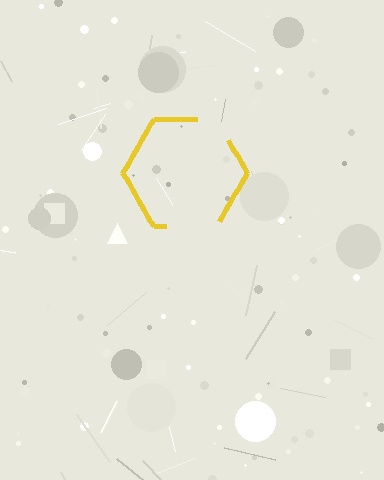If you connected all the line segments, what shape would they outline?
They would outline a hexagon.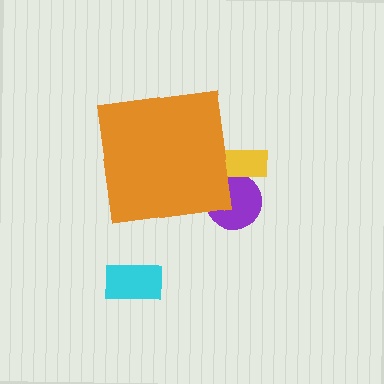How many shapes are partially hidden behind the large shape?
2 shapes are partially hidden.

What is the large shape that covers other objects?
An orange square.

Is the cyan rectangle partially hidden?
No, the cyan rectangle is fully visible.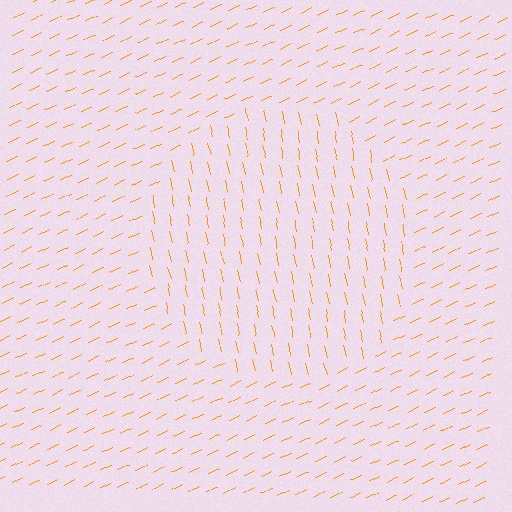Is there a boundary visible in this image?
Yes, there is a texture boundary formed by a change in line orientation.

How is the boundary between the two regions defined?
The boundary is defined purely by a change in line orientation (approximately 76 degrees difference). All lines are the same color and thickness.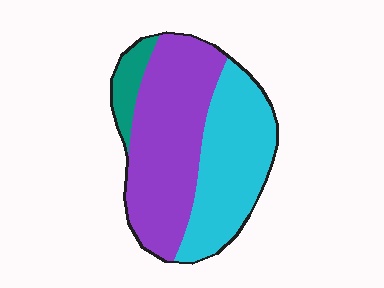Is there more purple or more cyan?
Purple.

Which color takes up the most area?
Purple, at roughly 50%.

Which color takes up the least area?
Teal, at roughly 10%.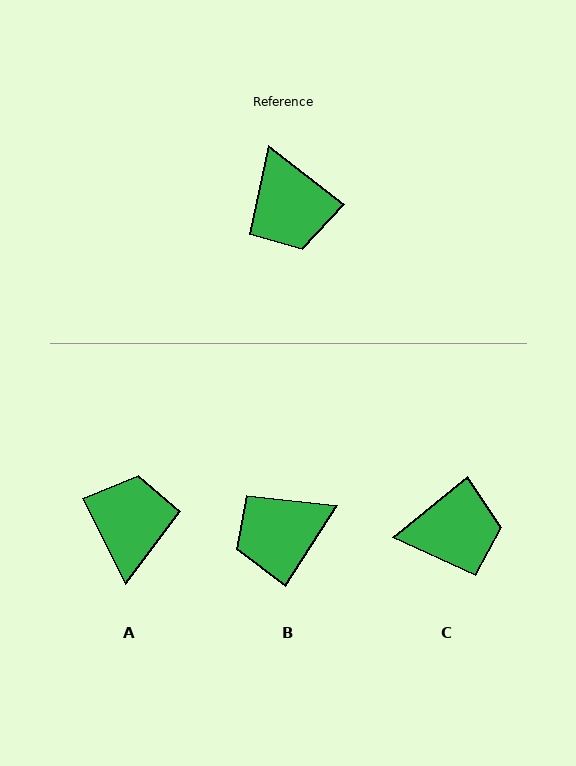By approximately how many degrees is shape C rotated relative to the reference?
Approximately 77 degrees counter-clockwise.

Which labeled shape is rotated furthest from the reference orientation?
A, about 155 degrees away.